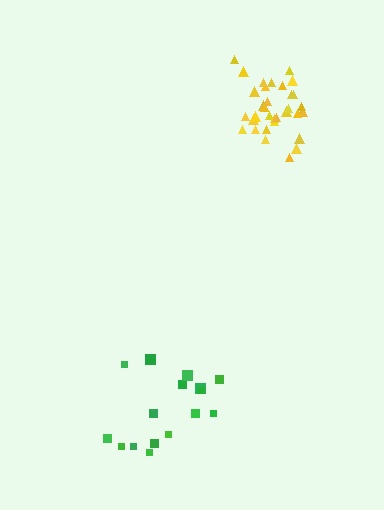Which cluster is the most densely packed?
Yellow.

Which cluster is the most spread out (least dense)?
Green.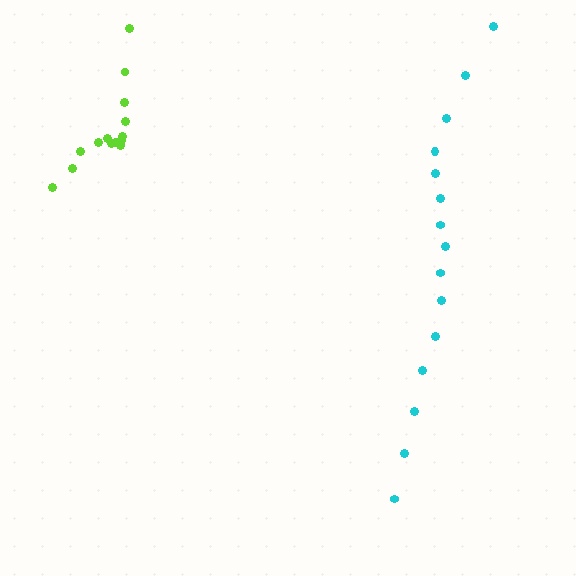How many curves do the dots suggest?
There are 2 distinct paths.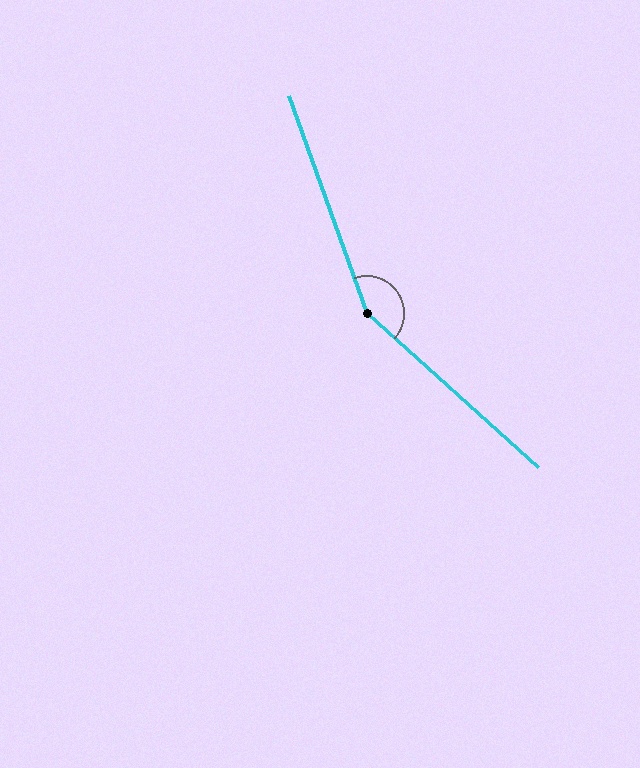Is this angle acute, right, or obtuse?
It is obtuse.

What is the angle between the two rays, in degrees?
Approximately 151 degrees.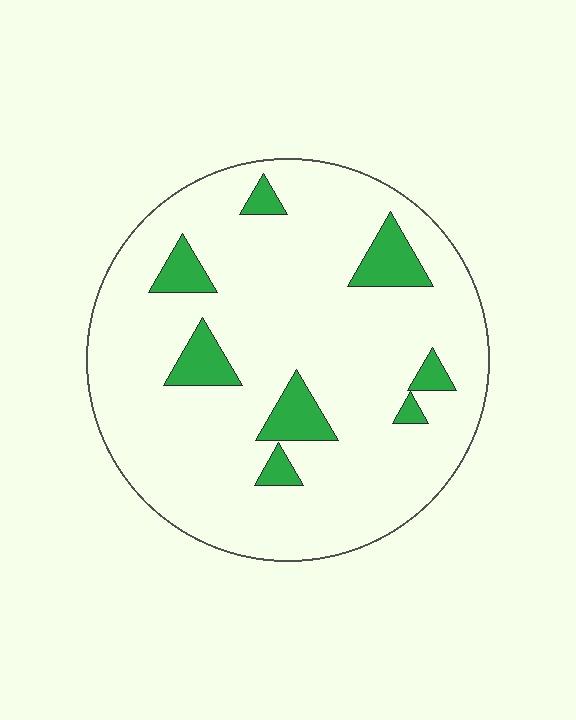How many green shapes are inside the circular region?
8.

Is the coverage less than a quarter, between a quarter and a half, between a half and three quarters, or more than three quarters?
Less than a quarter.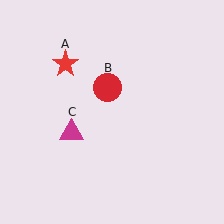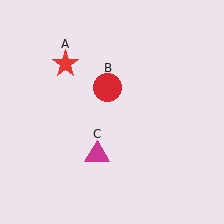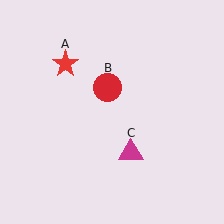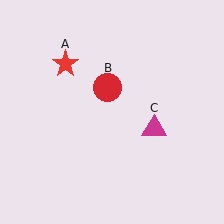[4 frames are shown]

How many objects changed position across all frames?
1 object changed position: magenta triangle (object C).